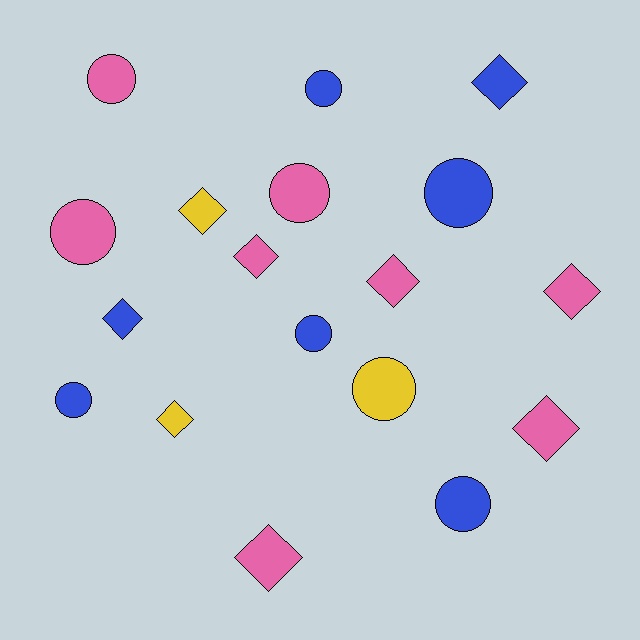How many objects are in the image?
There are 18 objects.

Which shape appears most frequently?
Circle, with 9 objects.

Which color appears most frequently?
Pink, with 8 objects.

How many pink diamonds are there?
There are 5 pink diamonds.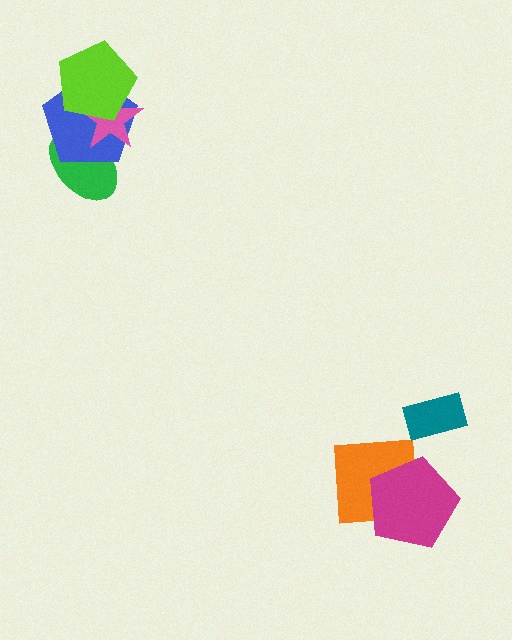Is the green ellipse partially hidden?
Yes, it is partially covered by another shape.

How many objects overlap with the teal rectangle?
0 objects overlap with the teal rectangle.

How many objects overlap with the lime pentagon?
2 objects overlap with the lime pentagon.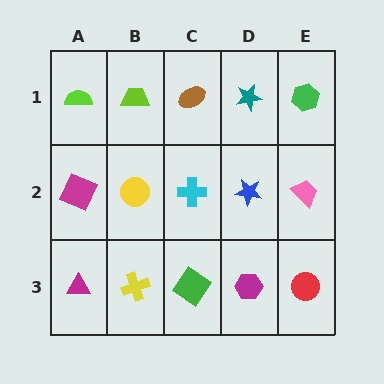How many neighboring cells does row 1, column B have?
3.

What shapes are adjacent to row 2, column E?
A green hexagon (row 1, column E), a red circle (row 3, column E), a blue star (row 2, column D).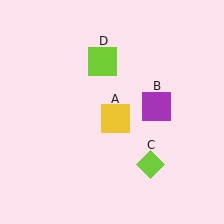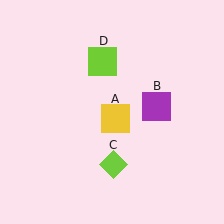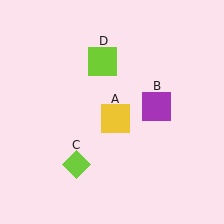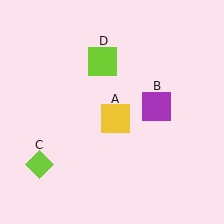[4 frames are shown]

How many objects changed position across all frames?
1 object changed position: lime diamond (object C).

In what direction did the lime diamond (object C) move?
The lime diamond (object C) moved left.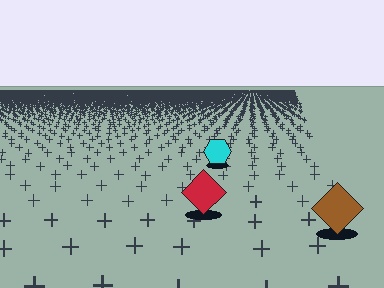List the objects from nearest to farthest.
From nearest to farthest: the brown diamond, the red diamond, the cyan hexagon.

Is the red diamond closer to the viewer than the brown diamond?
No. The brown diamond is closer — you can tell from the texture gradient: the ground texture is coarser near it.